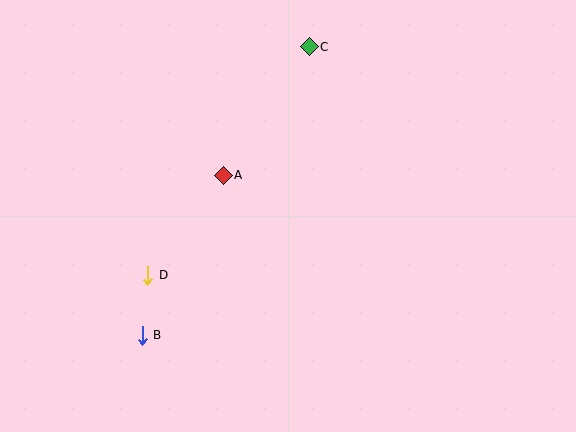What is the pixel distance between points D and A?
The distance between D and A is 125 pixels.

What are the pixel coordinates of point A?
Point A is at (223, 175).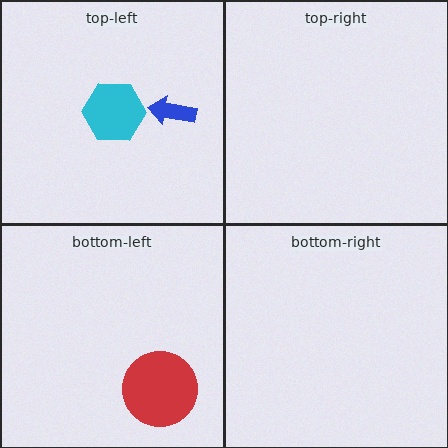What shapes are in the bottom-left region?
The red circle.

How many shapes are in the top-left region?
2.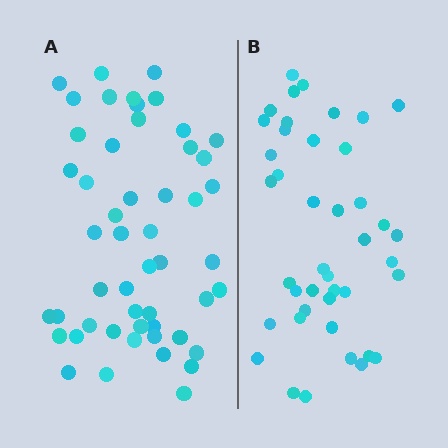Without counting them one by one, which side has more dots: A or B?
Region A (the left region) has more dots.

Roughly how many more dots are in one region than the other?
Region A has roughly 8 or so more dots than region B.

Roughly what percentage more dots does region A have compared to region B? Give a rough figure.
About 20% more.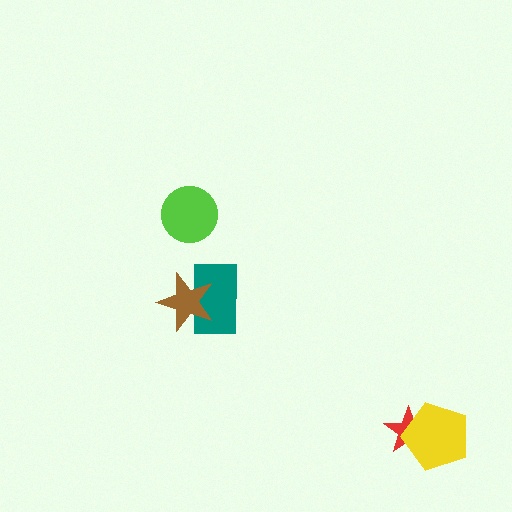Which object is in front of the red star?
The yellow pentagon is in front of the red star.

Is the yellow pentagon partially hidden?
No, no other shape covers it.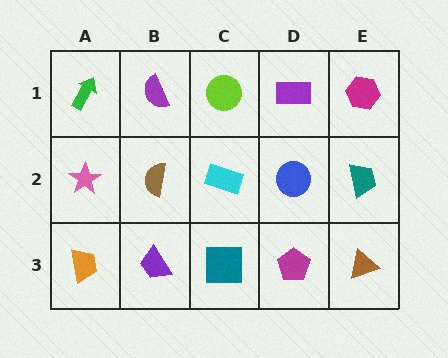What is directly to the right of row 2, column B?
A cyan rectangle.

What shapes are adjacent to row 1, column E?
A teal trapezoid (row 2, column E), a purple rectangle (row 1, column D).